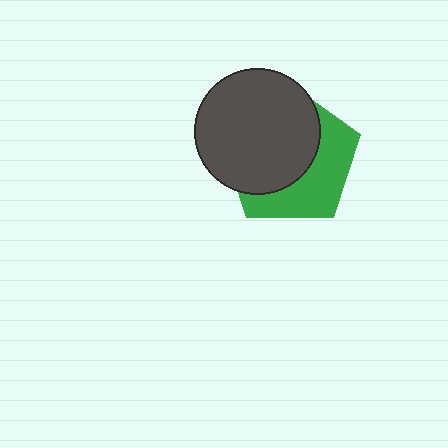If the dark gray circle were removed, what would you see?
You would see the complete green pentagon.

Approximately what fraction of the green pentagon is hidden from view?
Roughly 58% of the green pentagon is hidden behind the dark gray circle.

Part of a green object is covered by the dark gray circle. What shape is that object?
It is a pentagon.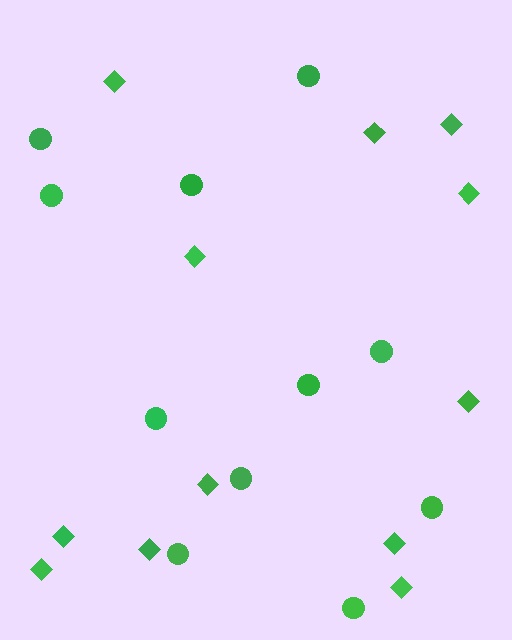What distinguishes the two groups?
There are 2 groups: one group of diamonds (12) and one group of circles (11).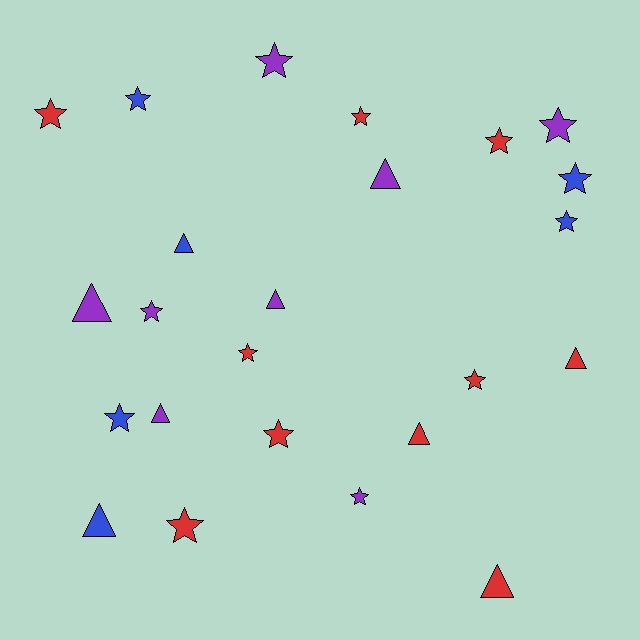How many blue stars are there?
There are 4 blue stars.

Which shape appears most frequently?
Star, with 15 objects.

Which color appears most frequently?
Red, with 10 objects.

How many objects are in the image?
There are 24 objects.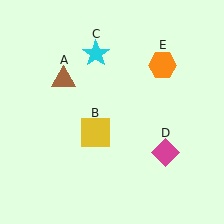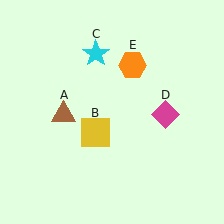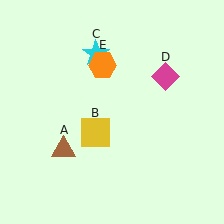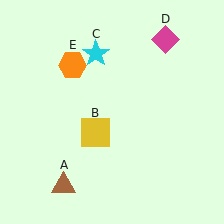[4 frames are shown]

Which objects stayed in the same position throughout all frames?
Yellow square (object B) and cyan star (object C) remained stationary.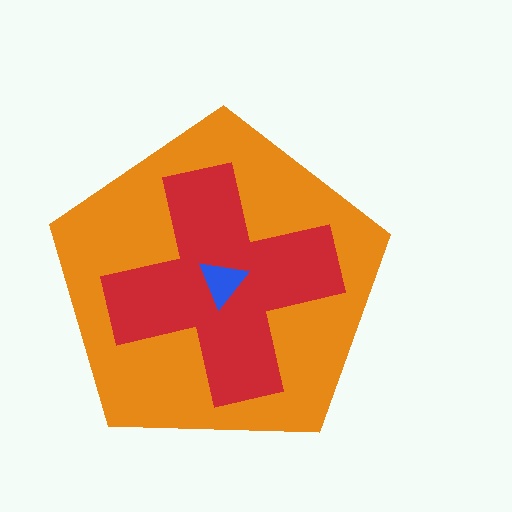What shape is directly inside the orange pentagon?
The red cross.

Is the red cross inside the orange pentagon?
Yes.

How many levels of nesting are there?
3.